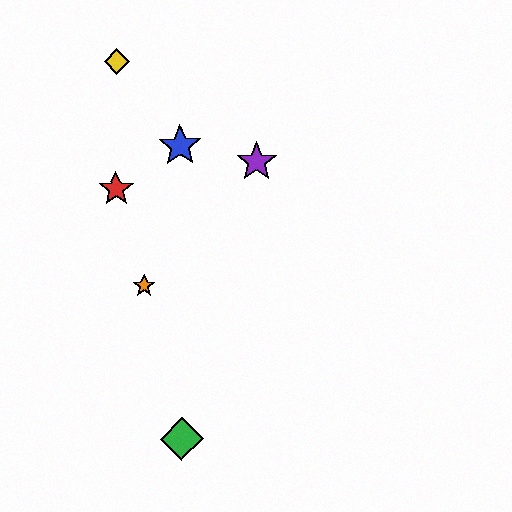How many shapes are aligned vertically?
2 shapes (the blue star, the green diamond) are aligned vertically.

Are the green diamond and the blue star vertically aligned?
Yes, both are at x≈182.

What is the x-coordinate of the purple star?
The purple star is at x≈257.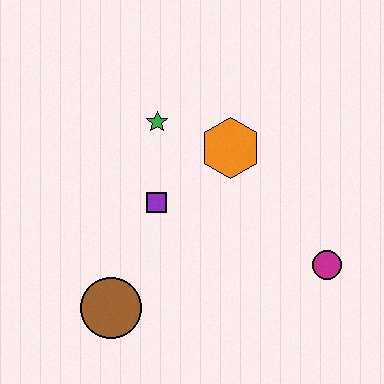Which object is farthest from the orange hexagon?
The brown circle is farthest from the orange hexagon.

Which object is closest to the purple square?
The green star is closest to the purple square.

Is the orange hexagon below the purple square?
No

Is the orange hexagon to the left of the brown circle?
No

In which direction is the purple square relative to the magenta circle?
The purple square is to the left of the magenta circle.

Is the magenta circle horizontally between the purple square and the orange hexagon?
No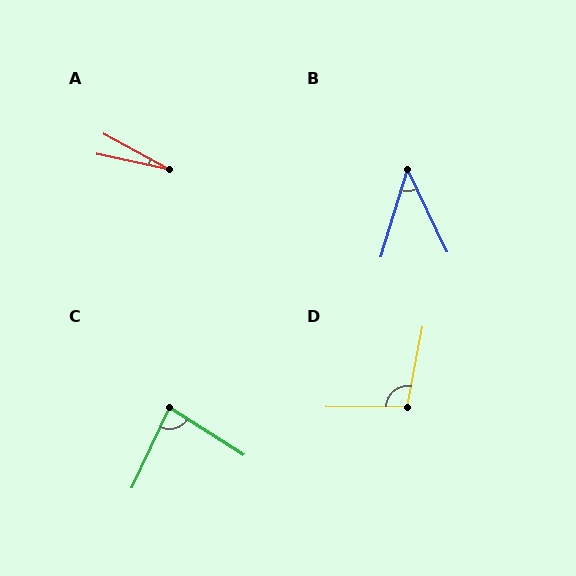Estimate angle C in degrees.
Approximately 82 degrees.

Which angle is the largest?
D, at approximately 100 degrees.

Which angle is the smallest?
A, at approximately 17 degrees.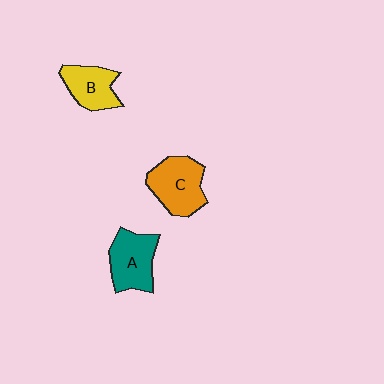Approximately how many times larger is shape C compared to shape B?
Approximately 1.3 times.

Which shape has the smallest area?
Shape B (yellow).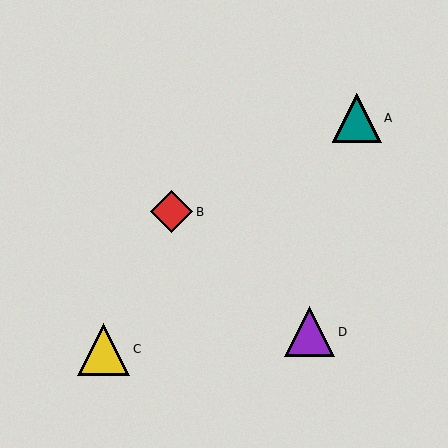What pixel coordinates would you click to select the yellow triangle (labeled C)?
Click at (104, 349) to select the yellow triangle C.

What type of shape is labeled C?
Shape C is a yellow triangle.